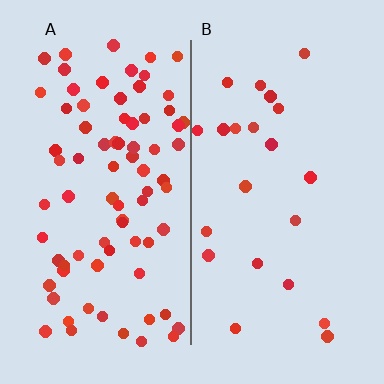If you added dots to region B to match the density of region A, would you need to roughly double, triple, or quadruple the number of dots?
Approximately quadruple.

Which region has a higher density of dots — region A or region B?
A (the left).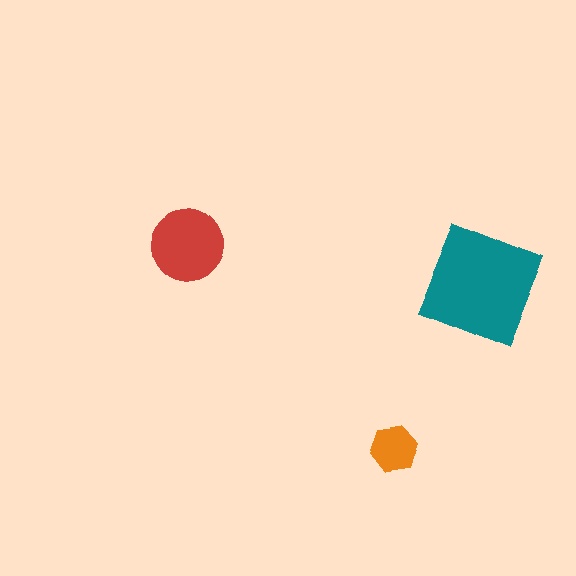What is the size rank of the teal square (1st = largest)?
1st.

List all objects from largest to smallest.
The teal square, the red circle, the orange hexagon.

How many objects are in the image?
There are 3 objects in the image.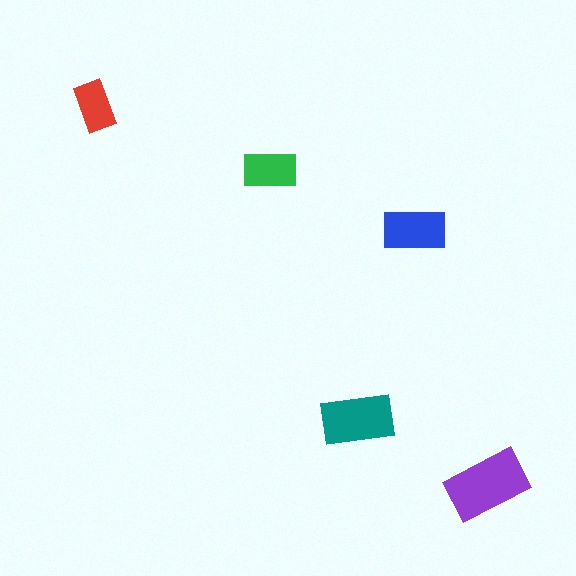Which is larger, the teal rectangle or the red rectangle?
The teal one.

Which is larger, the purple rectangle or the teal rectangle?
The purple one.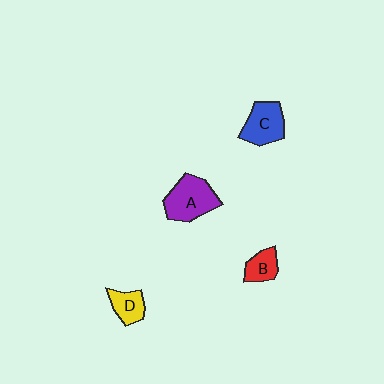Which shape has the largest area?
Shape A (purple).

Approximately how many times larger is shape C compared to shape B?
Approximately 1.6 times.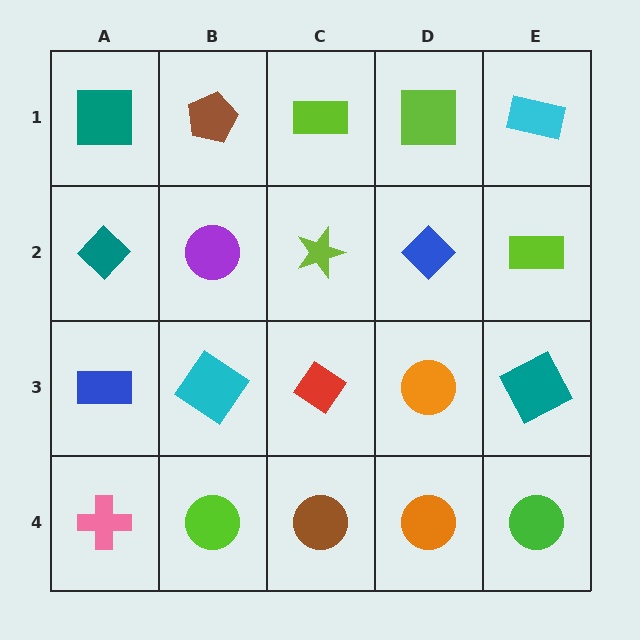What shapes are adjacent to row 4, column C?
A red diamond (row 3, column C), a lime circle (row 4, column B), an orange circle (row 4, column D).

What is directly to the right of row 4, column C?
An orange circle.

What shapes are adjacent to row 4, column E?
A teal square (row 3, column E), an orange circle (row 4, column D).